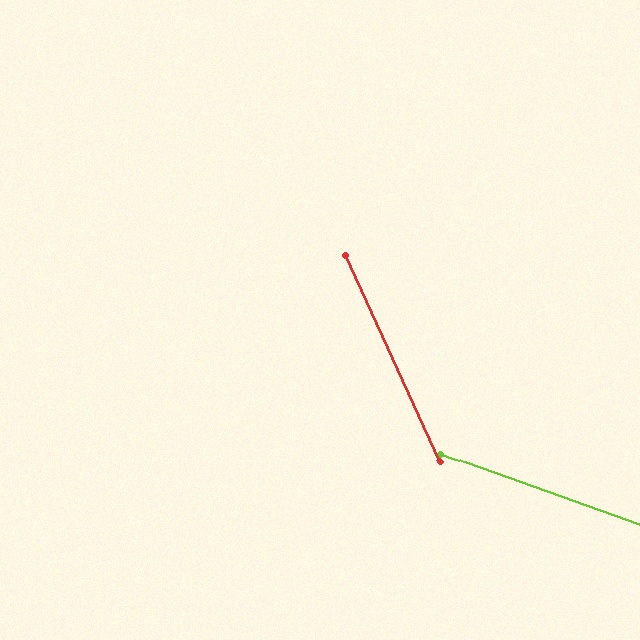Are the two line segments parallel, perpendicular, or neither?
Neither parallel nor perpendicular — they differ by about 46°.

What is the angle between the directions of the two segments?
Approximately 46 degrees.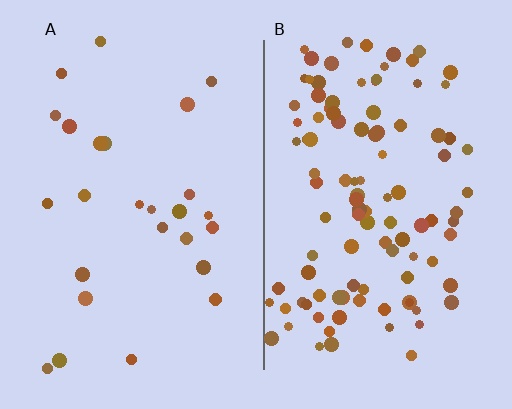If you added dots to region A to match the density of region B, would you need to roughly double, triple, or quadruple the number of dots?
Approximately quadruple.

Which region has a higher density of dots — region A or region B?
B (the right).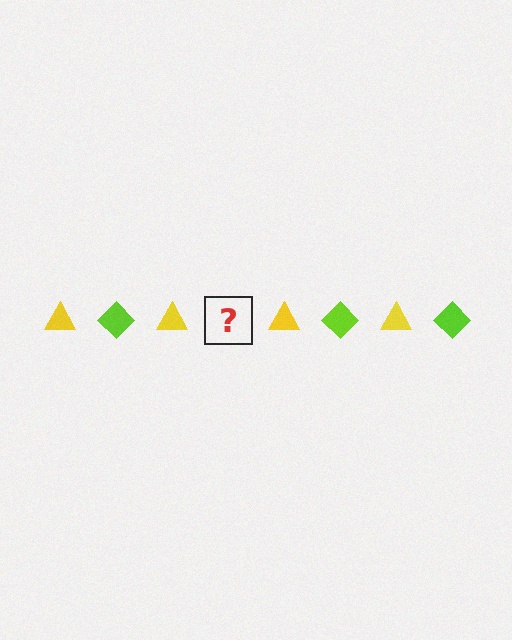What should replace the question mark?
The question mark should be replaced with a lime diamond.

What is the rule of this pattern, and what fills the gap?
The rule is that the pattern alternates between yellow triangle and lime diamond. The gap should be filled with a lime diamond.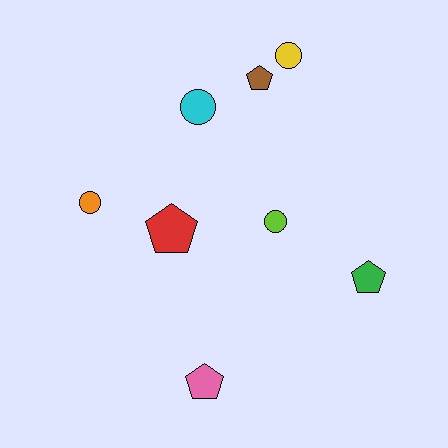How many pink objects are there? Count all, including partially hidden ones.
There is 1 pink object.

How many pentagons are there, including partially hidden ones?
There are 4 pentagons.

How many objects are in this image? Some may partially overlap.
There are 8 objects.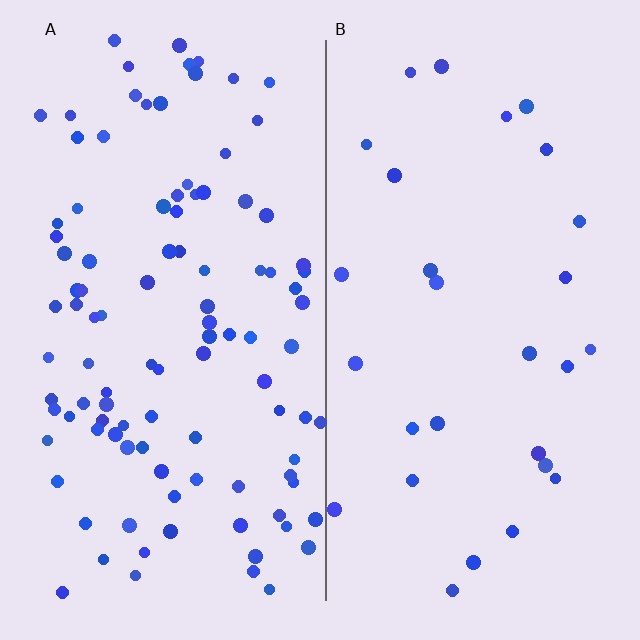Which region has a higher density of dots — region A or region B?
A (the left).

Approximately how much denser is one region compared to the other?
Approximately 3.7× — region A over region B.